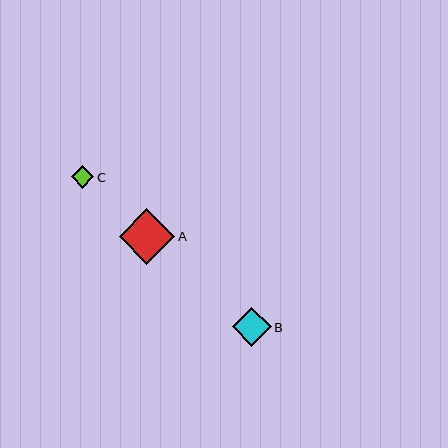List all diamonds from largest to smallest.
From largest to smallest: A, B, C.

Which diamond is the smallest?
Diamond C is the smallest with a size of approximately 23 pixels.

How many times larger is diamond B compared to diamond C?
Diamond B is approximately 1.7 times the size of diamond C.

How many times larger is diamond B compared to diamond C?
Diamond B is approximately 1.7 times the size of diamond C.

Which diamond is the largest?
Diamond A is the largest with a size of approximately 55 pixels.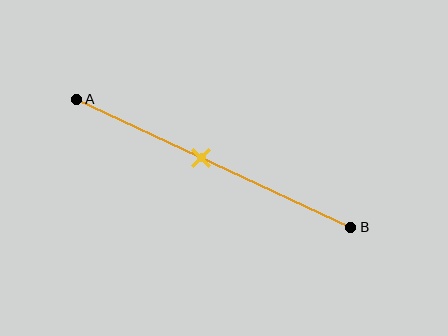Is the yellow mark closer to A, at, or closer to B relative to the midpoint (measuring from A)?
The yellow mark is closer to point A than the midpoint of segment AB.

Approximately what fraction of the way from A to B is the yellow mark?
The yellow mark is approximately 45% of the way from A to B.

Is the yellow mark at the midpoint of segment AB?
No, the mark is at about 45% from A, not at the 50% midpoint.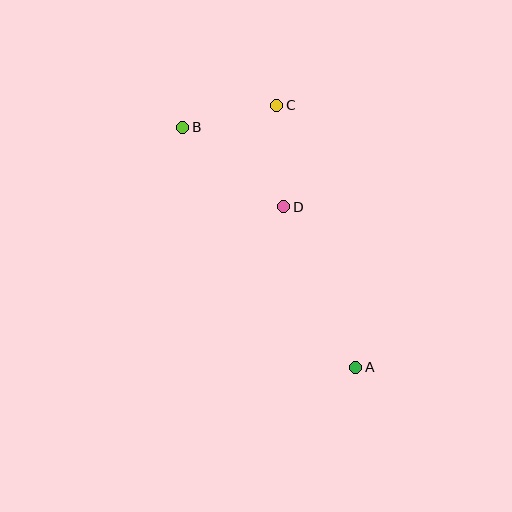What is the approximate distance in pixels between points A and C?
The distance between A and C is approximately 274 pixels.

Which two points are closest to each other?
Points B and C are closest to each other.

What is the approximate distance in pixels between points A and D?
The distance between A and D is approximately 176 pixels.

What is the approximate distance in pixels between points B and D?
The distance between B and D is approximately 129 pixels.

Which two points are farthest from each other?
Points A and B are farthest from each other.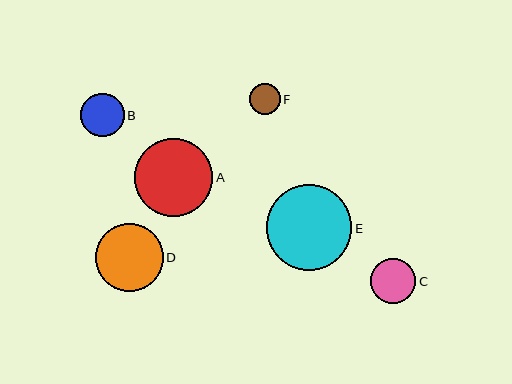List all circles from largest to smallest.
From largest to smallest: E, A, D, C, B, F.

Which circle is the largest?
Circle E is the largest with a size of approximately 85 pixels.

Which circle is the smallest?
Circle F is the smallest with a size of approximately 31 pixels.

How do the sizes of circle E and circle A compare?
Circle E and circle A are approximately the same size.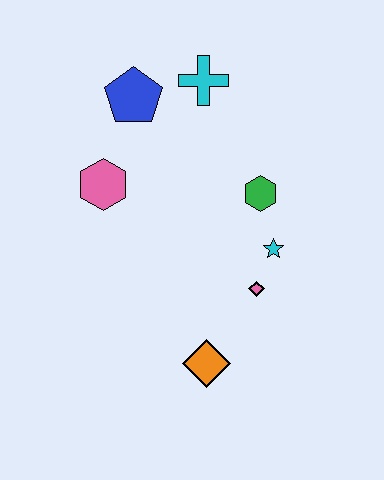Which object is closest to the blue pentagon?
The cyan cross is closest to the blue pentagon.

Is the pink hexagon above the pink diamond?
Yes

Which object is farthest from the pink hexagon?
The orange diamond is farthest from the pink hexagon.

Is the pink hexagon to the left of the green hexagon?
Yes